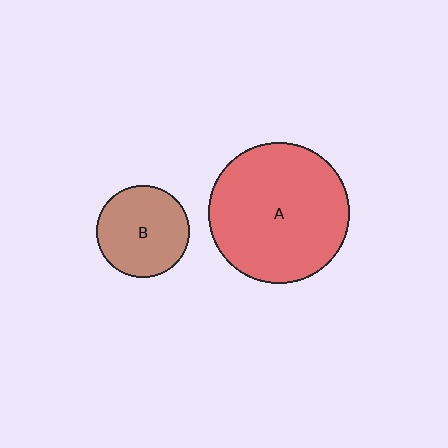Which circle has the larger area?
Circle A (red).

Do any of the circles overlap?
No, none of the circles overlap.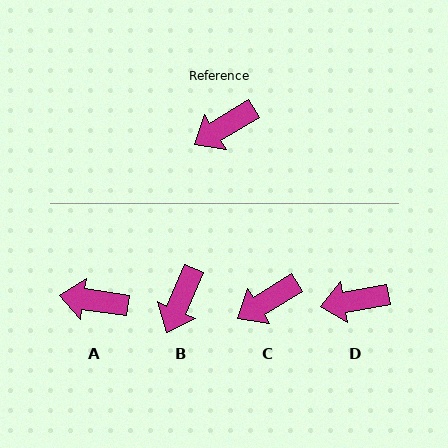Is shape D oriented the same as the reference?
No, it is off by about 22 degrees.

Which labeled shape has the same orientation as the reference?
C.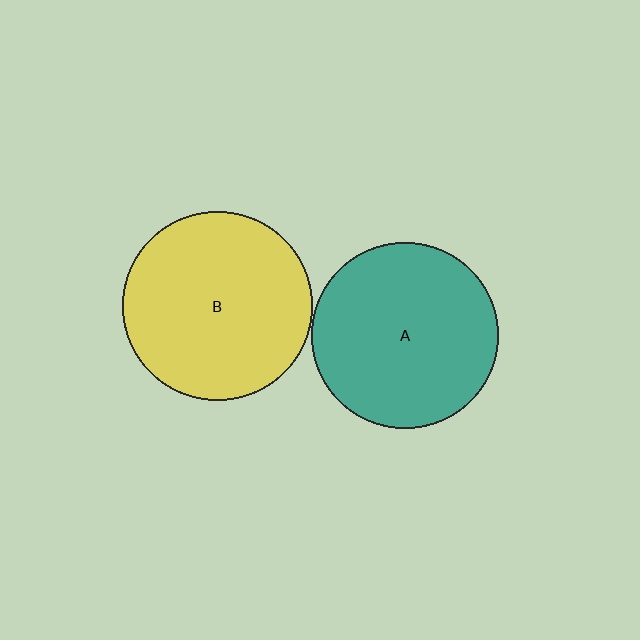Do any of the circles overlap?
No, none of the circles overlap.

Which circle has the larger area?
Circle B (yellow).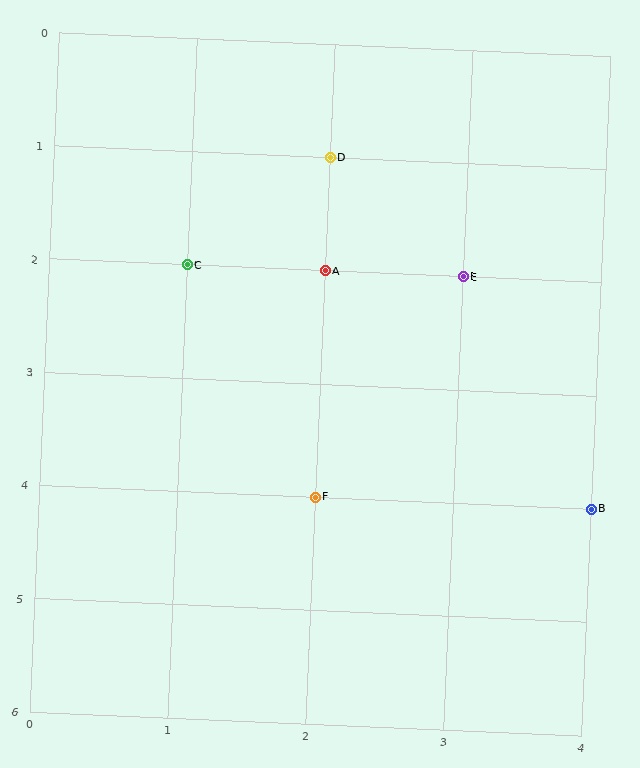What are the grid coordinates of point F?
Point F is at grid coordinates (2, 4).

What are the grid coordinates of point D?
Point D is at grid coordinates (2, 1).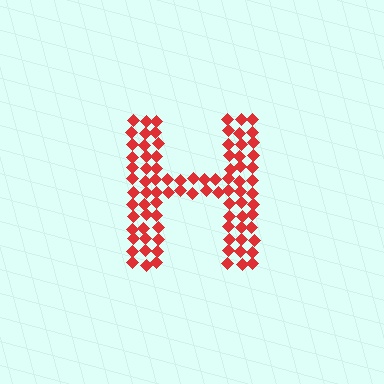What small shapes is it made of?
It is made of small diamonds.